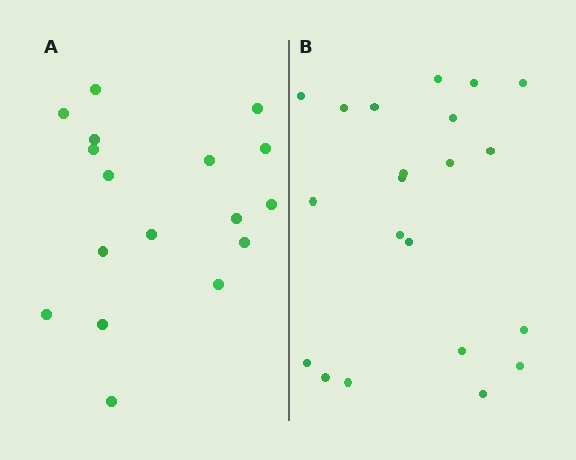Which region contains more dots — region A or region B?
Region B (the right region) has more dots.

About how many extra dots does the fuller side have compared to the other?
Region B has about 4 more dots than region A.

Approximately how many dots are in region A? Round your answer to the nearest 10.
About 20 dots. (The exact count is 17, which rounds to 20.)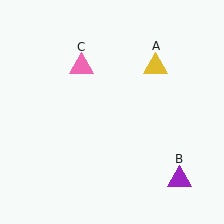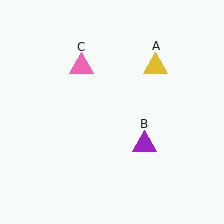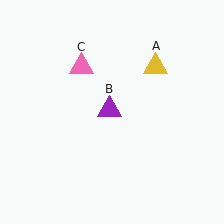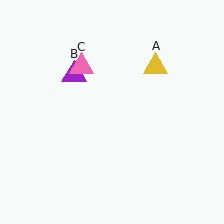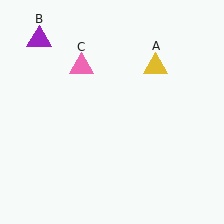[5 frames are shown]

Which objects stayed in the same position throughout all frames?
Yellow triangle (object A) and pink triangle (object C) remained stationary.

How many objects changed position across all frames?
1 object changed position: purple triangle (object B).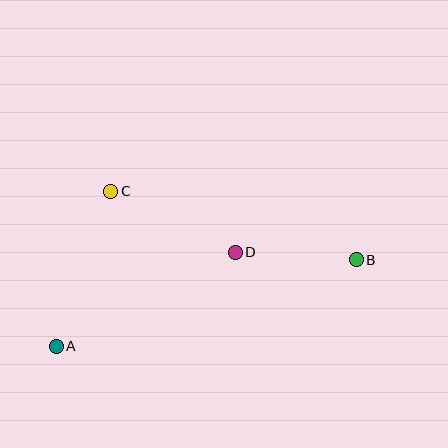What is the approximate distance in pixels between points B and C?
The distance between B and C is approximately 255 pixels.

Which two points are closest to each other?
Points B and D are closest to each other.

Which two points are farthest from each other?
Points A and B are farthest from each other.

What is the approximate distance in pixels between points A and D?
The distance between A and D is approximately 202 pixels.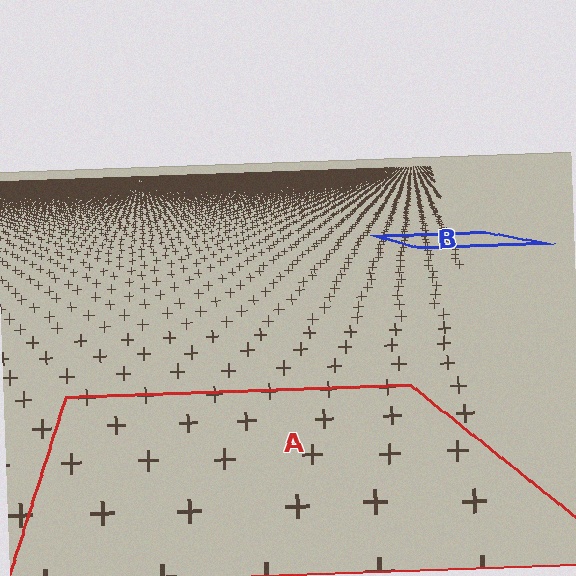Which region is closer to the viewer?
Region A is closer. The texture elements there are larger and more spread out.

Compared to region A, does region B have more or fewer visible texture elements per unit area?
Region B has more texture elements per unit area — they are packed more densely because it is farther away.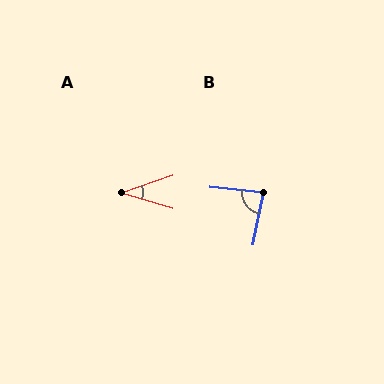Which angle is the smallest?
A, at approximately 36 degrees.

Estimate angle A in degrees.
Approximately 36 degrees.